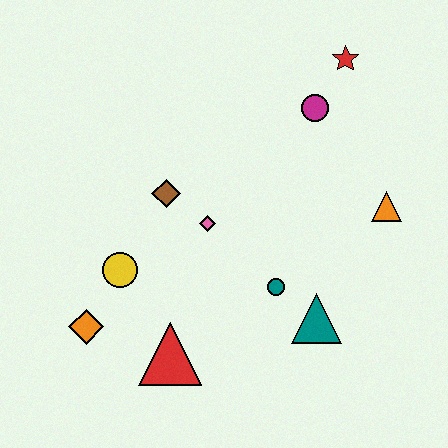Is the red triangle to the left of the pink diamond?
Yes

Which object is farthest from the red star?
The orange diamond is farthest from the red star.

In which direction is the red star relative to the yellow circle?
The red star is to the right of the yellow circle.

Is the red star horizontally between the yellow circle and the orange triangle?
Yes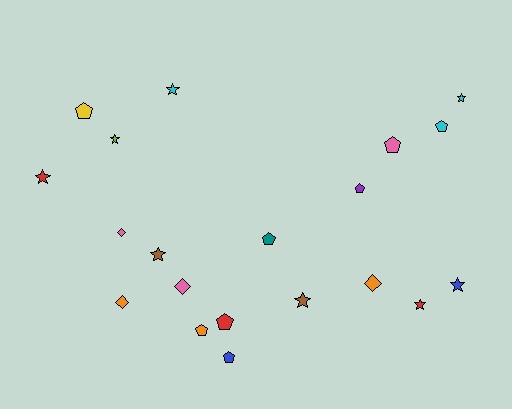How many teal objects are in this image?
There is 1 teal object.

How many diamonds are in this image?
There are 4 diamonds.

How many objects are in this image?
There are 20 objects.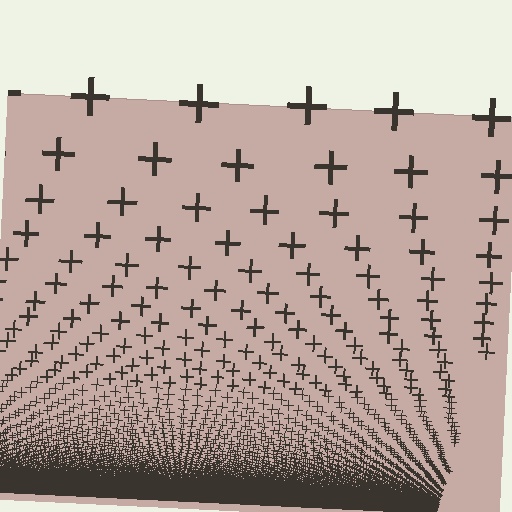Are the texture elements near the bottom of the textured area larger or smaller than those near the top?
Smaller. The gradient is inverted — elements near the bottom are smaller and denser.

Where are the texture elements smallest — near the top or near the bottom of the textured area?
Near the bottom.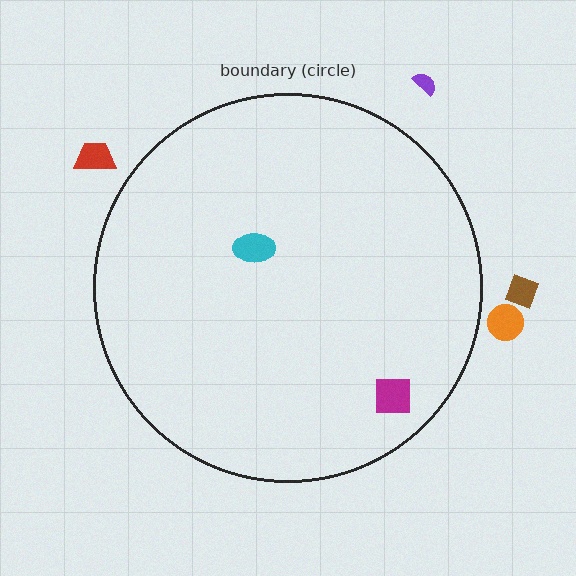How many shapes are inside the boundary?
2 inside, 4 outside.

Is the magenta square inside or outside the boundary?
Inside.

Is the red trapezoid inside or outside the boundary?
Outside.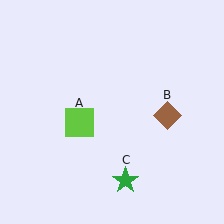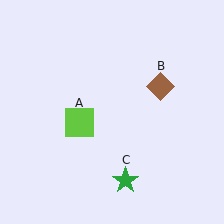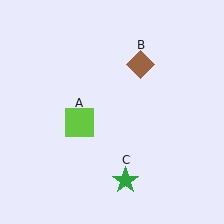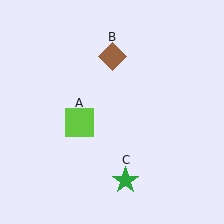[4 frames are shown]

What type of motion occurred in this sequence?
The brown diamond (object B) rotated counterclockwise around the center of the scene.